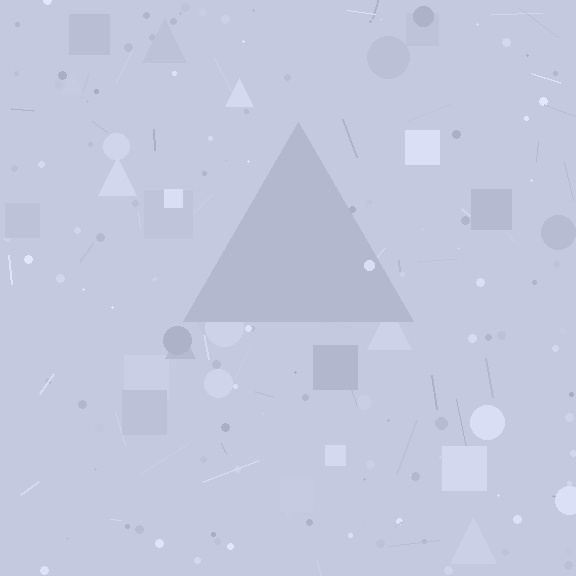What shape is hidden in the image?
A triangle is hidden in the image.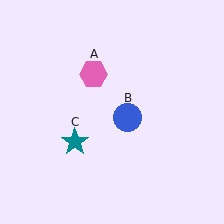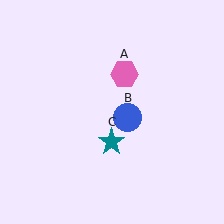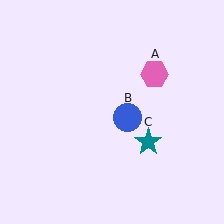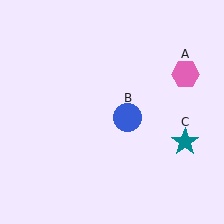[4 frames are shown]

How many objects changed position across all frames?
2 objects changed position: pink hexagon (object A), teal star (object C).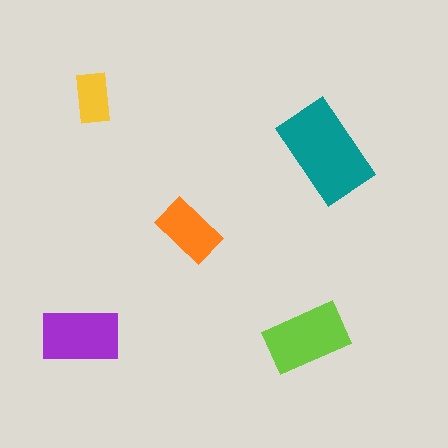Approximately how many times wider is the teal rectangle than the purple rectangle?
About 1.5 times wider.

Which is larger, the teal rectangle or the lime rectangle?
The teal one.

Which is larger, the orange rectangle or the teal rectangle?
The teal one.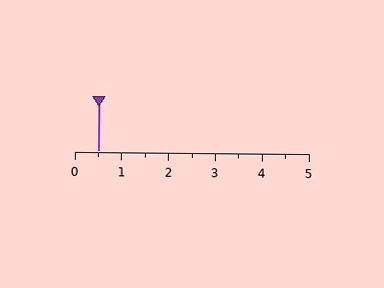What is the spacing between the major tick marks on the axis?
The major ticks are spaced 1 apart.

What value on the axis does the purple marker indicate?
The marker indicates approximately 0.5.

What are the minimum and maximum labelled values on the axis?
The axis runs from 0 to 5.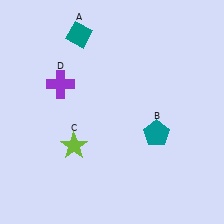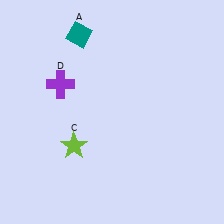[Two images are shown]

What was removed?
The teal pentagon (B) was removed in Image 2.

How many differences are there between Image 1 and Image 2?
There is 1 difference between the two images.